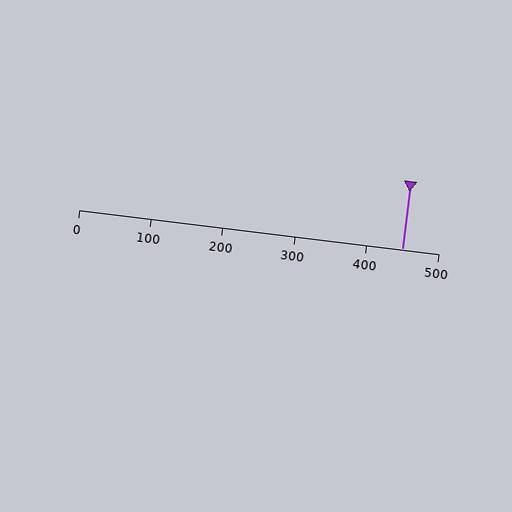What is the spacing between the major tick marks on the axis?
The major ticks are spaced 100 apart.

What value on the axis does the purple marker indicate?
The marker indicates approximately 450.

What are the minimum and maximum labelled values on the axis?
The axis runs from 0 to 500.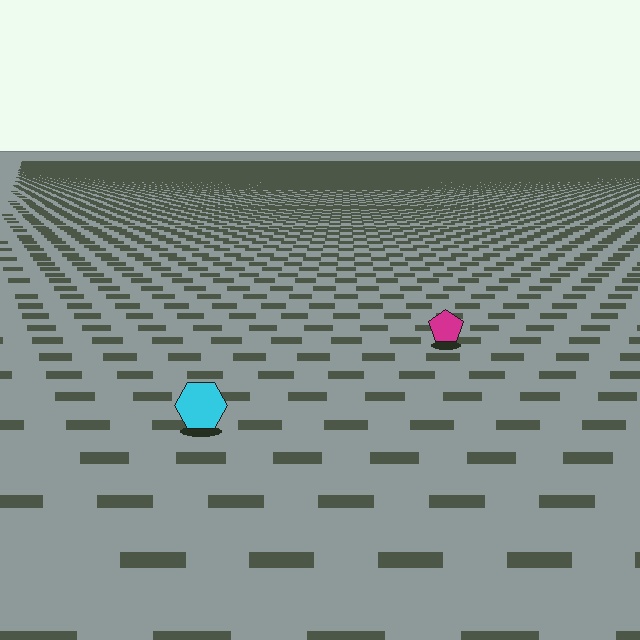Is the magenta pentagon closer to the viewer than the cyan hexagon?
No. The cyan hexagon is closer — you can tell from the texture gradient: the ground texture is coarser near it.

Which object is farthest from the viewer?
The magenta pentagon is farthest from the viewer. It appears smaller and the ground texture around it is denser.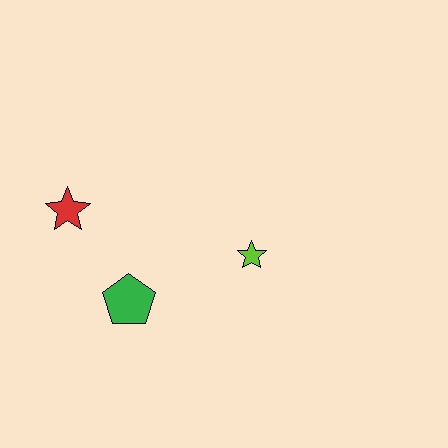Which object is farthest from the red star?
The lime star is farthest from the red star.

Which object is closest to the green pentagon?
The red star is closest to the green pentagon.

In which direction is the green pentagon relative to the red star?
The green pentagon is below the red star.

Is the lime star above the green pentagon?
Yes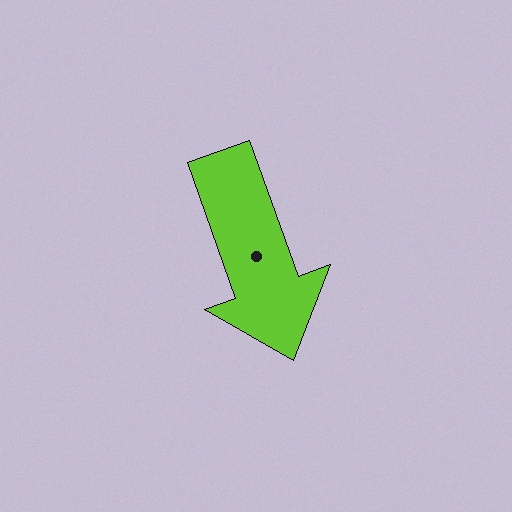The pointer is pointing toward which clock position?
Roughly 5 o'clock.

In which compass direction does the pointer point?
South.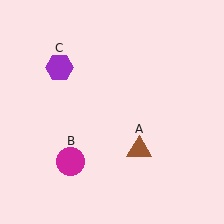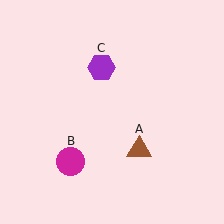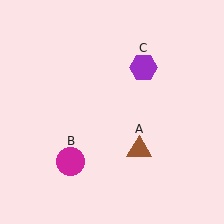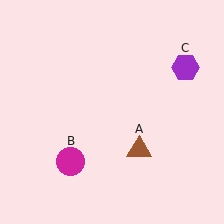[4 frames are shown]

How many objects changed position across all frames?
1 object changed position: purple hexagon (object C).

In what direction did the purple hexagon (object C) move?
The purple hexagon (object C) moved right.